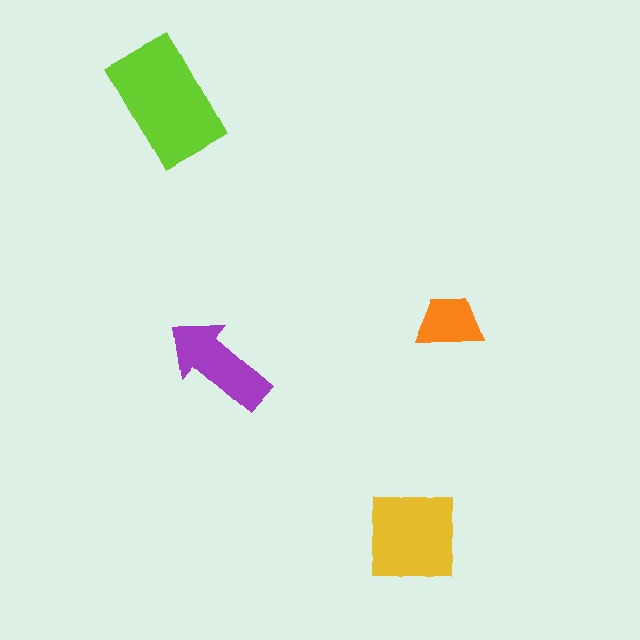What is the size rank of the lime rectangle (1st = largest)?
1st.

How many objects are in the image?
There are 4 objects in the image.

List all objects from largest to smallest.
The lime rectangle, the yellow square, the purple arrow, the orange trapezoid.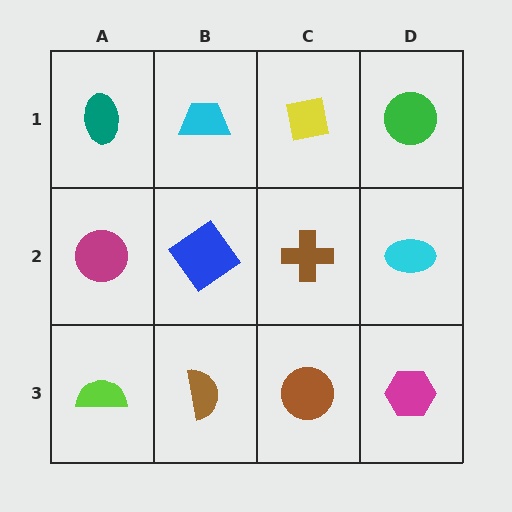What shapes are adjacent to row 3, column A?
A magenta circle (row 2, column A), a brown semicircle (row 3, column B).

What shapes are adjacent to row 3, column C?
A brown cross (row 2, column C), a brown semicircle (row 3, column B), a magenta hexagon (row 3, column D).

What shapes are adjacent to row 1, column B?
A blue diamond (row 2, column B), a teal ellipse (row 1, column A), a yellow square (row 1, column C).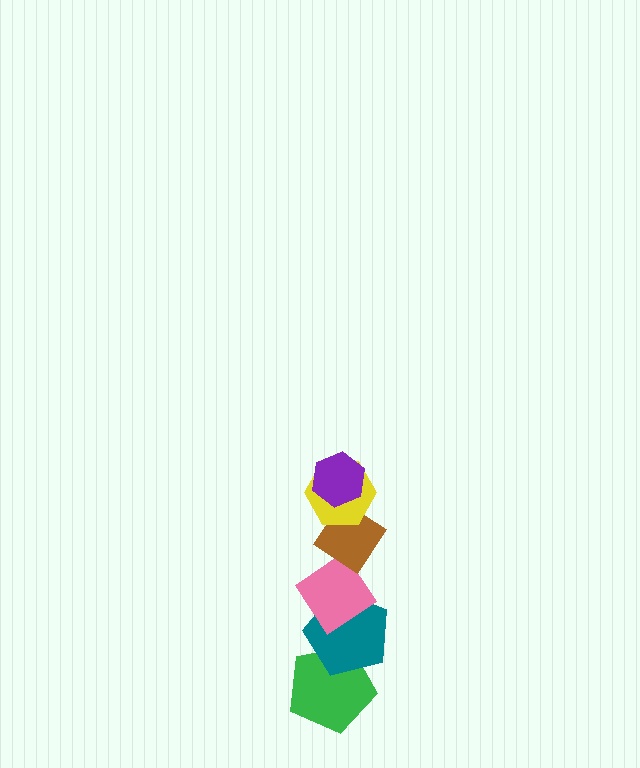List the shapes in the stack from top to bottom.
From top to bottom: the purple hexagon, the yellow hexagon, the brown diamond, the pink diamond, the teal pentagon, the green pentagon.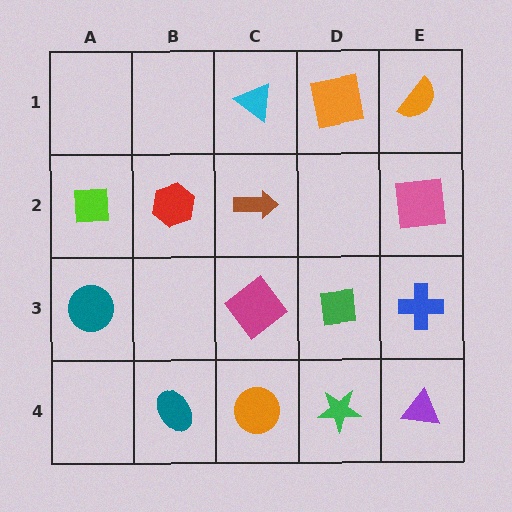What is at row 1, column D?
An orange square.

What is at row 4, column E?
A purple triangle.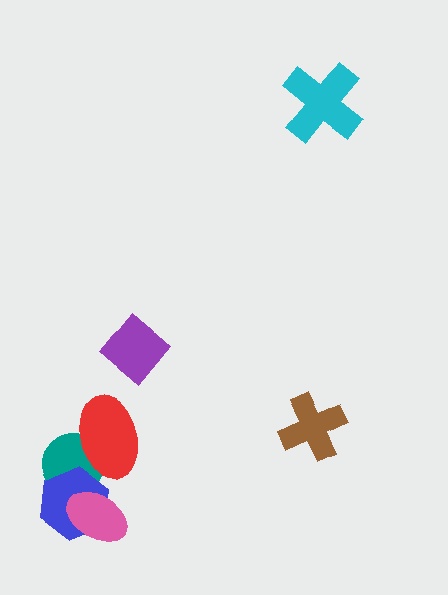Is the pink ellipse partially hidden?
No, no other shape covers it.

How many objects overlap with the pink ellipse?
1 object overlaps with the pink ellipse.